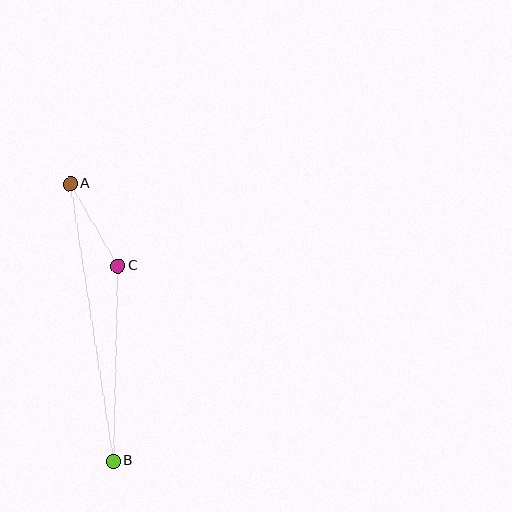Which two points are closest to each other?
Points A and C are closest to each other.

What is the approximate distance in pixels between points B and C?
The distance between B and C is approximately 195 pixels.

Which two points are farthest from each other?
Points A and B are farthest from each other.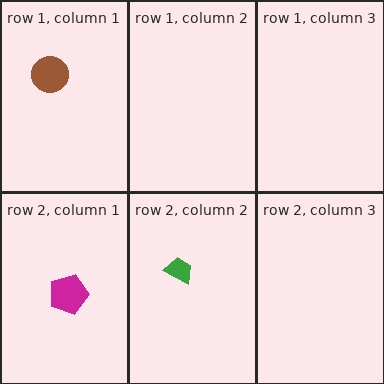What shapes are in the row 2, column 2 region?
The green trapezoid.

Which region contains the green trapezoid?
The row 2, column 2 region.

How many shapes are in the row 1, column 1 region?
1.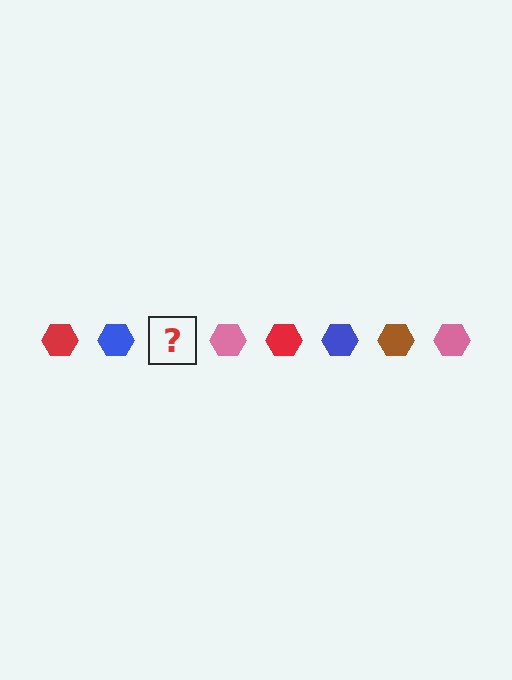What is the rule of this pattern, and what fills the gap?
The rule is that the pattern cycles through red, blue, brown, pink hexagons. The gap should be filled with a brown hexagon.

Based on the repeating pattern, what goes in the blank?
The blank should be a brown hexagon.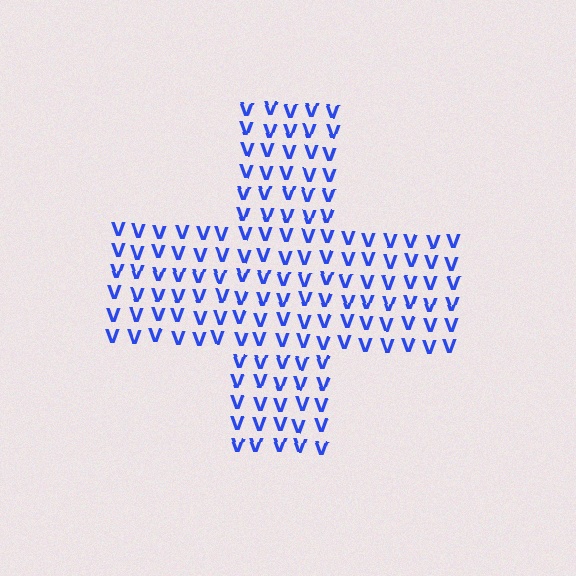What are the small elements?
The small elements are letter V's.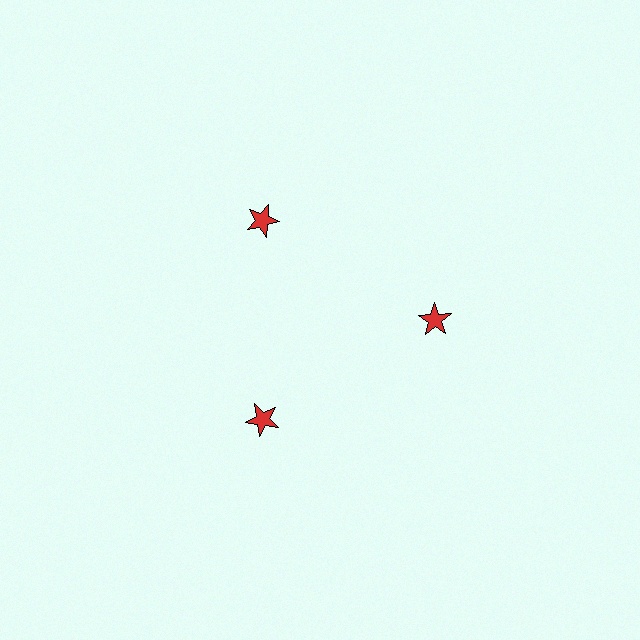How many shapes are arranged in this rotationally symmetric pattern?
There are 3 shapes, arranged in 3 groups of 1.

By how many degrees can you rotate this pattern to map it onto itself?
The pattern maps onto itself every 120 degrees of rotation.